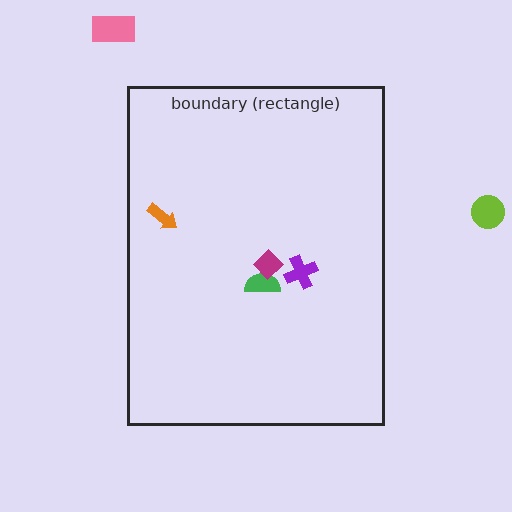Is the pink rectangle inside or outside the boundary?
Outside.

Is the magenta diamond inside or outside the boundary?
Inside.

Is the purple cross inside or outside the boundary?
Inside.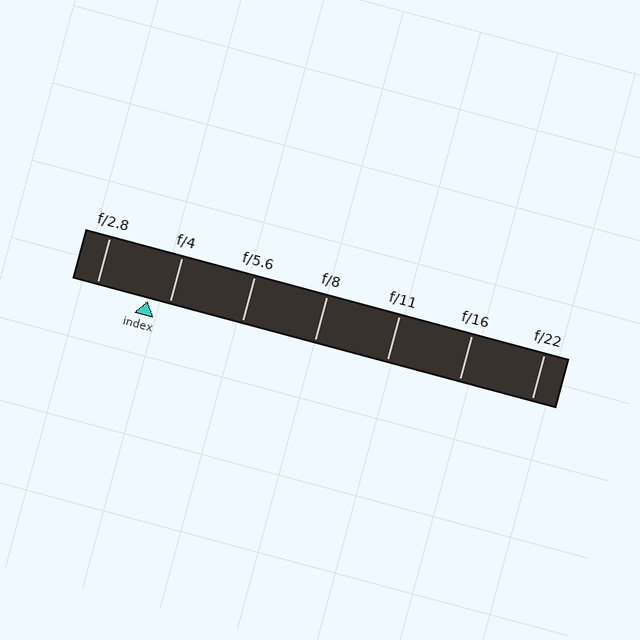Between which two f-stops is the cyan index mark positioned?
The index mark is between f/2.8 and f/4.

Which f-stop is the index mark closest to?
The index mark is closest to f/4.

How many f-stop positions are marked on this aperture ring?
There are 7 f-stop positions marked.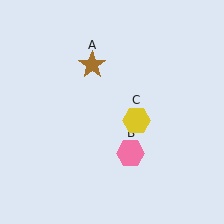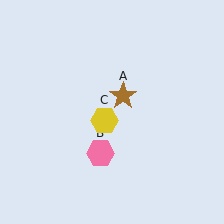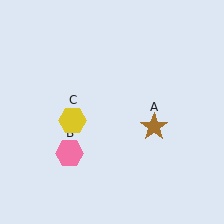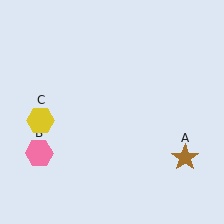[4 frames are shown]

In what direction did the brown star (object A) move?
The brown star (object A) moved down and to the right.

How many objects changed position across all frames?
3 objects changed position: brown star (object A), pink hexagon (object B), yellow hexagon (object C).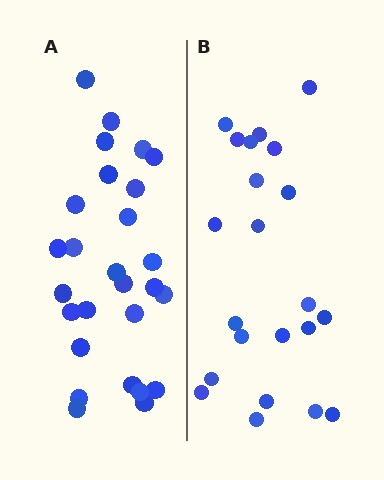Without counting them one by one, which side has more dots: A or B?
Region A (the left region) has more dots.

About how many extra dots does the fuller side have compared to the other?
Region A has about 5 more dots than region B.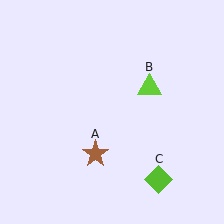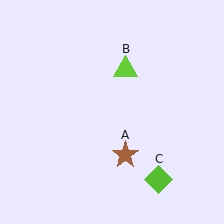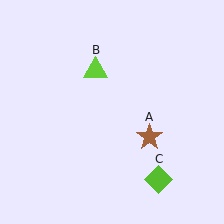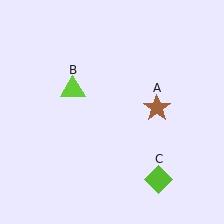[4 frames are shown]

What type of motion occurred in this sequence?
The brown star (object A), lime triangle (object B) rotated counterclockwise around the center of the scene.